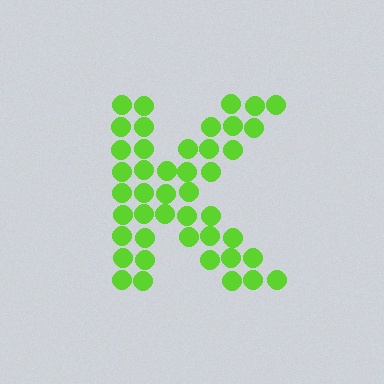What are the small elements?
The small elements are circles.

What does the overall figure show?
The overall figure shows the letter K.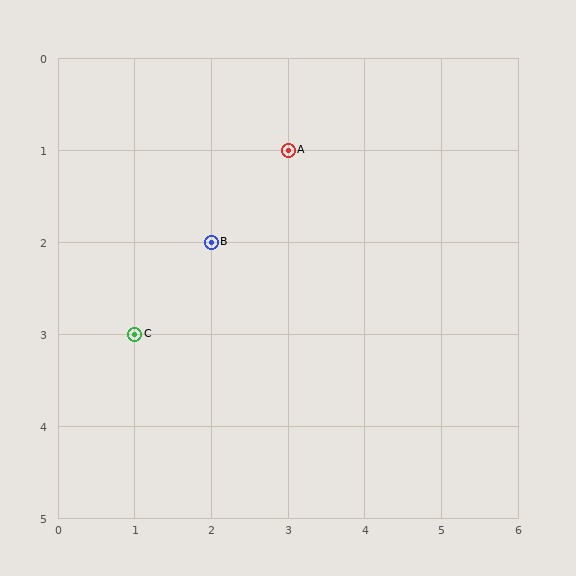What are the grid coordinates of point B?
Point B is at grid coordinates (2, 2).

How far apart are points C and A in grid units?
Points C and A are 2 columns and 2 rows apart (about 2.8 grid units diagonally).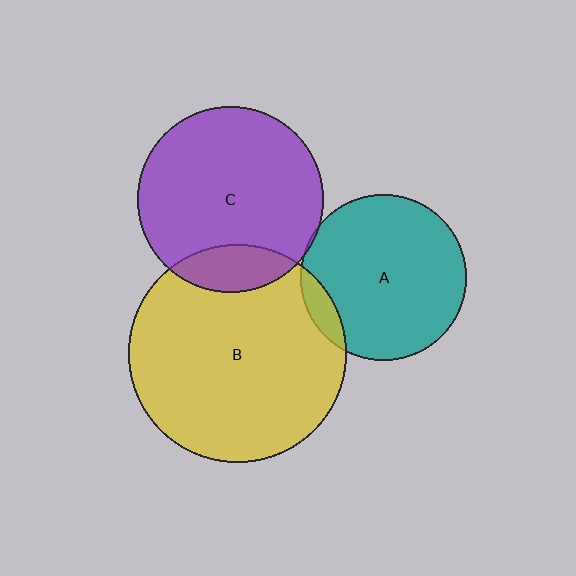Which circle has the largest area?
Circle B (yellow).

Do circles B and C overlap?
Yes.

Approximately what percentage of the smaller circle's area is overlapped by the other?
Approximately 15%.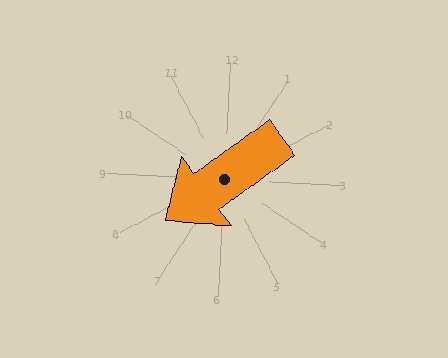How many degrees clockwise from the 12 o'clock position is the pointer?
Approximately 232 degrees.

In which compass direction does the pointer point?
Southwest.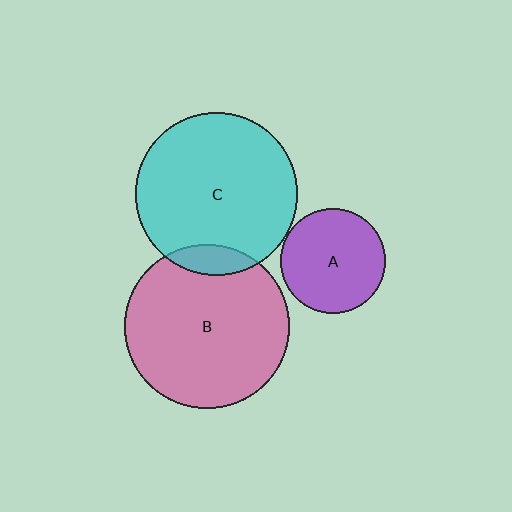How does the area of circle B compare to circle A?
Approximately 2.5 times.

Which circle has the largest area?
Circle B (pink).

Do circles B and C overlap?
Yes.